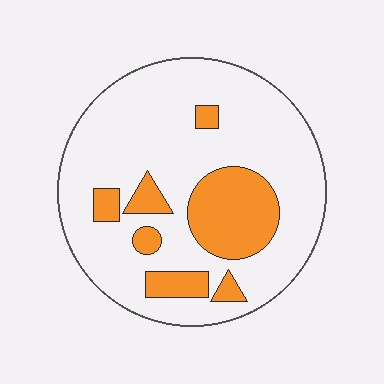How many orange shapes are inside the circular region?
7.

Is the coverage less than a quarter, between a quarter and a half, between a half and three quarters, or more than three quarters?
Less than a quarter.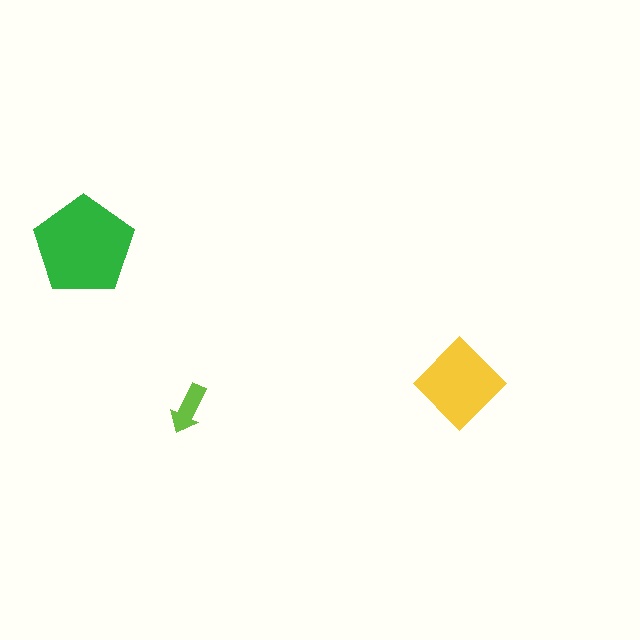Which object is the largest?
The green pentagon.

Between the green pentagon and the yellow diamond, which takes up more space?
The green pentagon.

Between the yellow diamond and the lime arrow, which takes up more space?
The yellow diamond.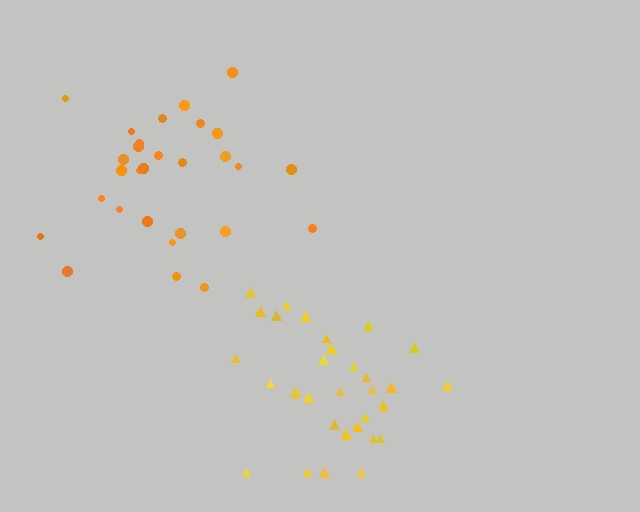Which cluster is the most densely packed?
Orange.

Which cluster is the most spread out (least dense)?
Yellow.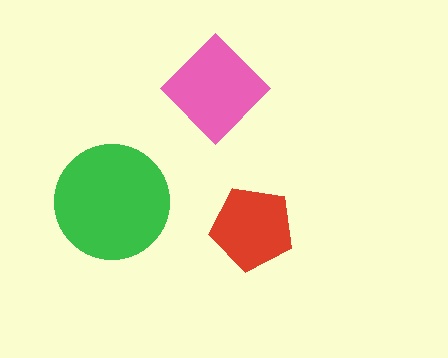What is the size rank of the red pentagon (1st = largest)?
3rd.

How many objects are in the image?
There are 3 objects in the image.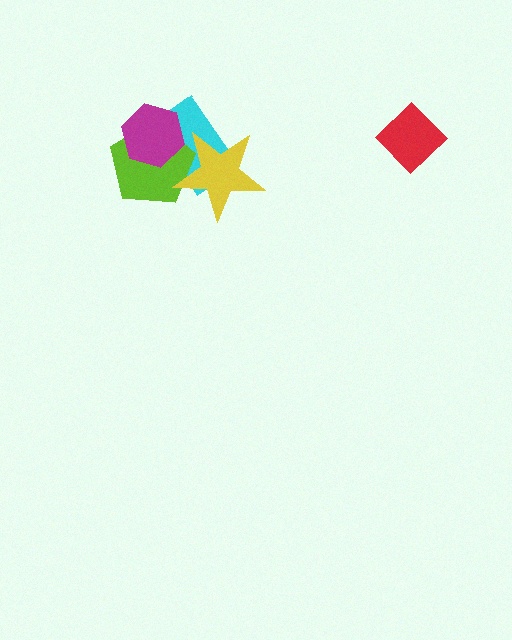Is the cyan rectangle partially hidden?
Yes, it is partially covered by another shape.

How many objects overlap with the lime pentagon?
3 objects overlap with the lime pentagon.